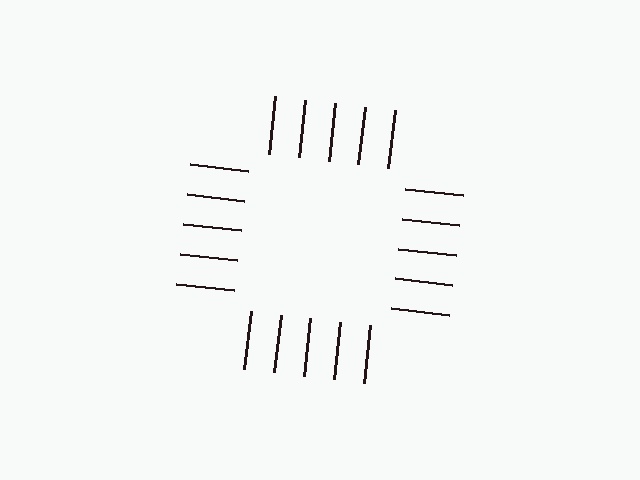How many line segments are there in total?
20 — 5 along each of the 4 edges.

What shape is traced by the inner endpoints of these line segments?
An illusory square — the line segments terminate on its edges but no continuous stroke is drawn.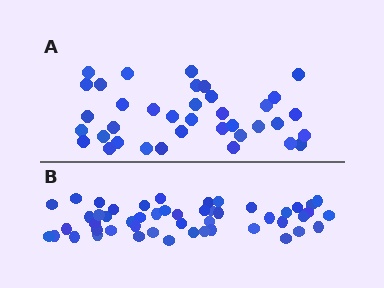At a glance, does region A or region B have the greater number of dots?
Region B (the bottom region) has more dots.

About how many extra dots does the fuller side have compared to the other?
Region B has approximately 15 more dots than region A.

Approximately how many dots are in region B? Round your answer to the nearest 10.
About 50 dots.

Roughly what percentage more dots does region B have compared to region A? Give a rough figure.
About 35% more.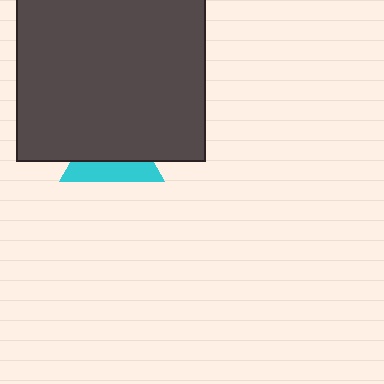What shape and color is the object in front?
The object in front is a dark gray rectangle.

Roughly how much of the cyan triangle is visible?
A small part of it is visible (roughly 39%).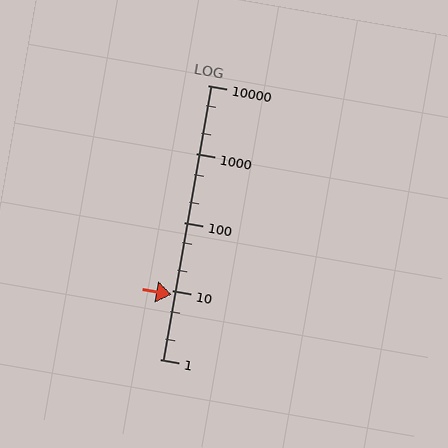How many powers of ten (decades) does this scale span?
The scale spans 4 decades, from 1 to 10000.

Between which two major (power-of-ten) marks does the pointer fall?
The pointer is between 1 and 10.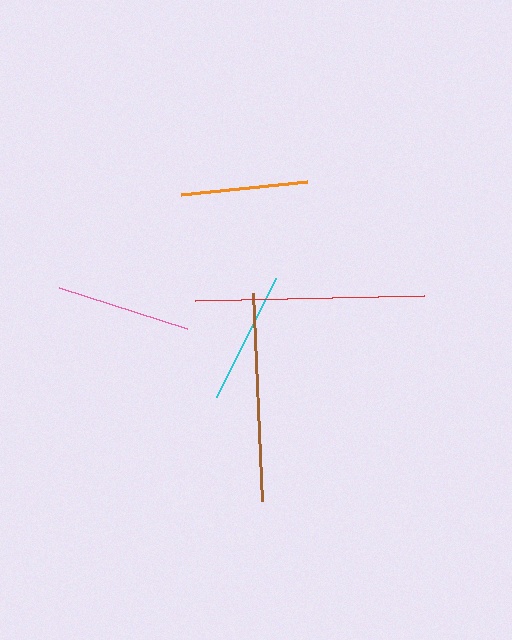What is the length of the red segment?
The red segment is approximately 229 pixels long.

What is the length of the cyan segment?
The cyan segment is approximately 132 pixels long.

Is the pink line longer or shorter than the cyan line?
The pink line is longer than the cyan line.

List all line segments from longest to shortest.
From longest to shortest: red, brown, pink, cyan, orange.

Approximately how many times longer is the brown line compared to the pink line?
The brown line is approximately 1.5 times the length of the pink line.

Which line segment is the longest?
The red line is the longest at approximately 229 pixels.